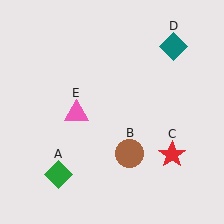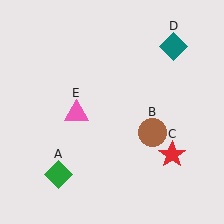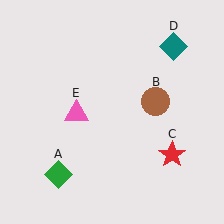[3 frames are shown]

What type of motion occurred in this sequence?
The brown circle (object B) rotated counterclockwise around the center of the scene.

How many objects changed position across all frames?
1 object changed position: brown circle (object B).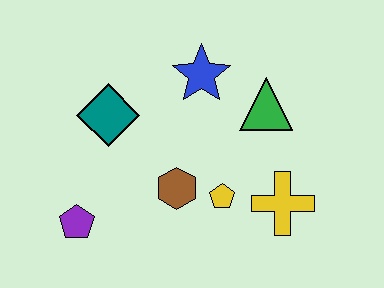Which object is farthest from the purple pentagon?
The green triangle is farthest from the purple pentagon.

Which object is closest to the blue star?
The green triangle is closest to the blue star.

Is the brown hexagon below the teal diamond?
Yes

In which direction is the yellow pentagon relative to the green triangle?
The yellow pentagon is below the green triangle.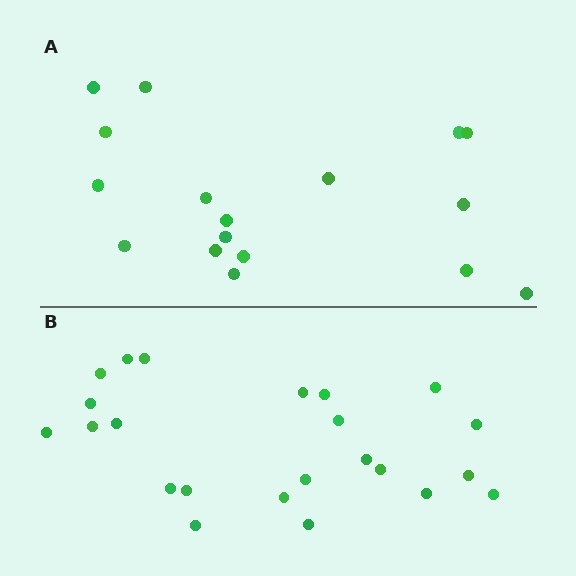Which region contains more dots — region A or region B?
Region B (the bottom region) has more dots.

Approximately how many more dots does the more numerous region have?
Region B has about 6 more dots than region A.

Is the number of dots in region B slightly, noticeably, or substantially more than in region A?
Region B has noticeably more, but not dramatically so. The ratio is roughly 1.4 to 1.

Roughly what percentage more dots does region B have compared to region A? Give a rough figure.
About 35% more.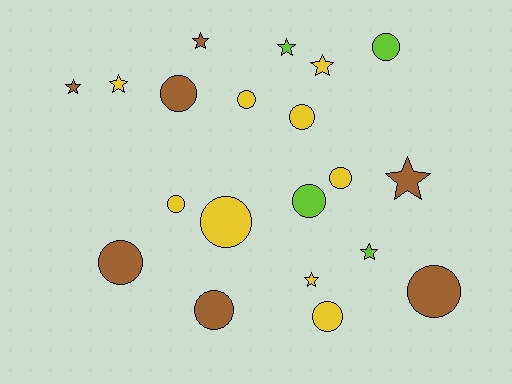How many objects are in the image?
There are 20 objects.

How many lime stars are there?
There are 2 lime stars.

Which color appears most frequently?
Yellow, with 9 objects.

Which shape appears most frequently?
Circle, with 12 objects.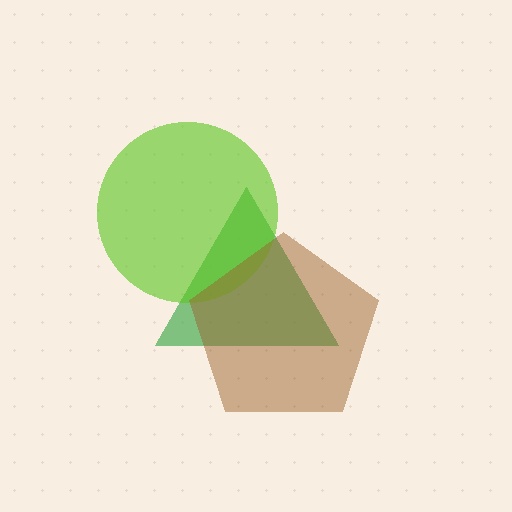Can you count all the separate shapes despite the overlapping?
Yes, there are 3 separate shapes.